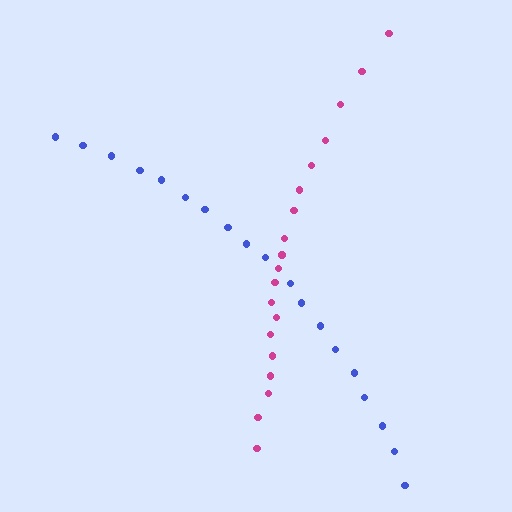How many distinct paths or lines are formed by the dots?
There are 2 distinct paths.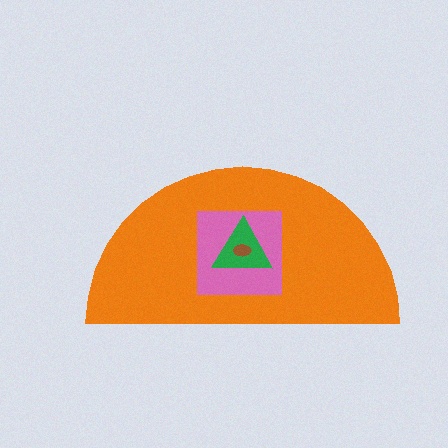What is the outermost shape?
The orange semicircle.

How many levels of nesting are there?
4.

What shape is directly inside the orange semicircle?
The pink square.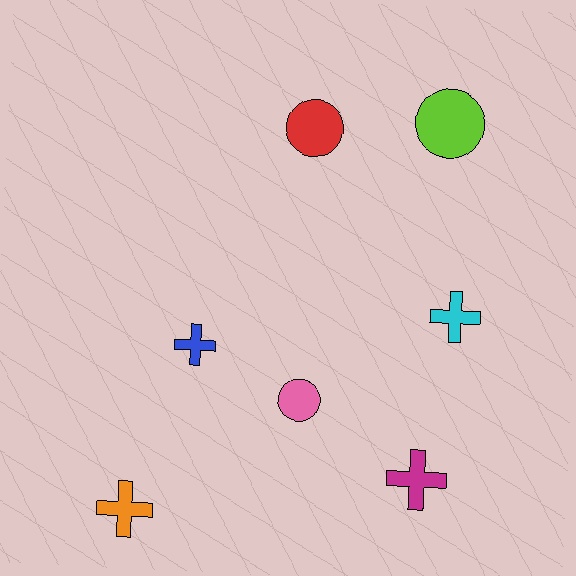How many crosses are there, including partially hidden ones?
There are 4 crosses.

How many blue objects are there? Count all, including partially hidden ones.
There is 1 blue object.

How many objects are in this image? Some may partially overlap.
There are 7 objects.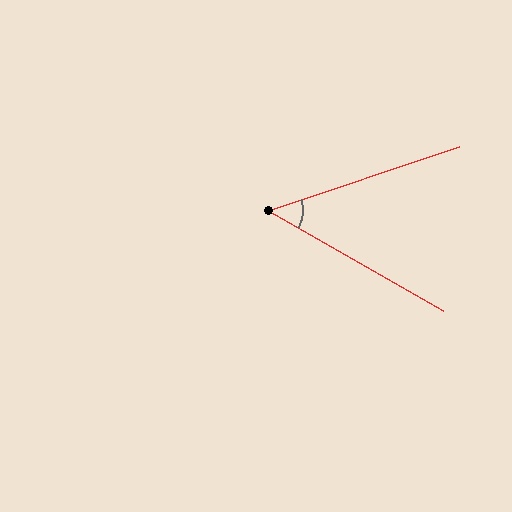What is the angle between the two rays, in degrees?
Approximately 48 degrees.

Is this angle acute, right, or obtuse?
It is acute.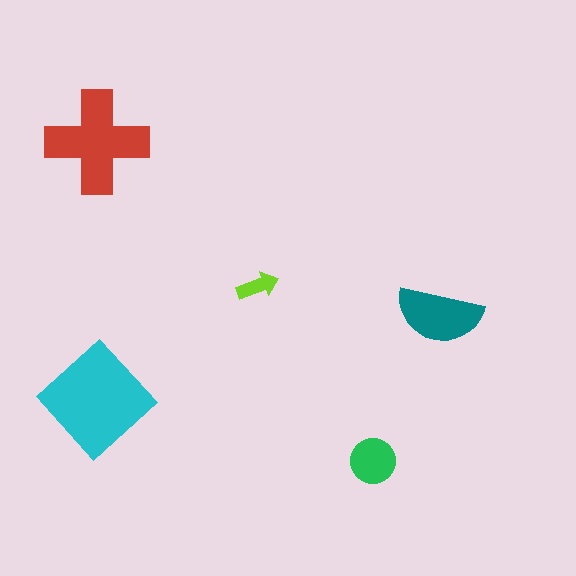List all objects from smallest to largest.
The lime arrow, the green circle, the teal semicircle, the red cross, the cyan diamond.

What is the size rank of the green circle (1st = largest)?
4th.